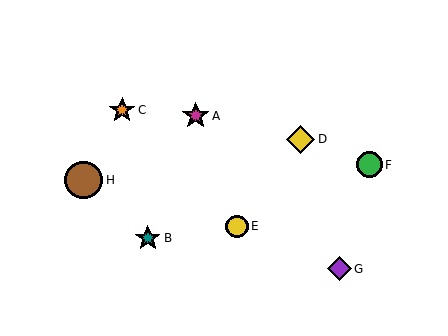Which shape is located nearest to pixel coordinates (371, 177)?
The green circle (labeled F) at (369, 165) is nearest to that location.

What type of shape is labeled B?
Shape B is a teal star.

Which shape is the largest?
The brown circle (labeled H) is the largest.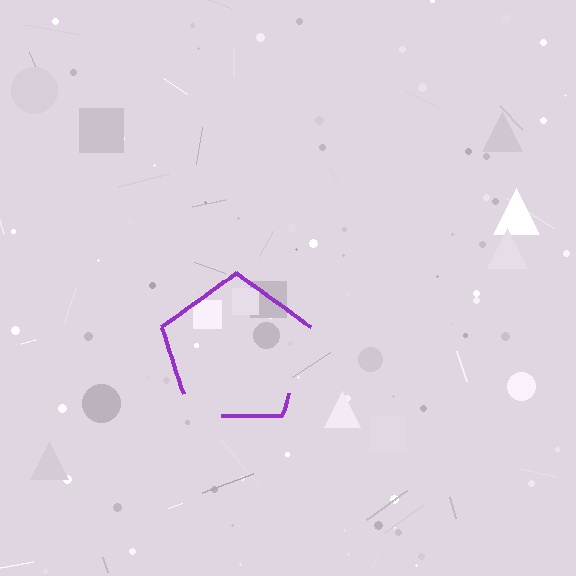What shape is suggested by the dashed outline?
The dashed outline suggests a pentagon.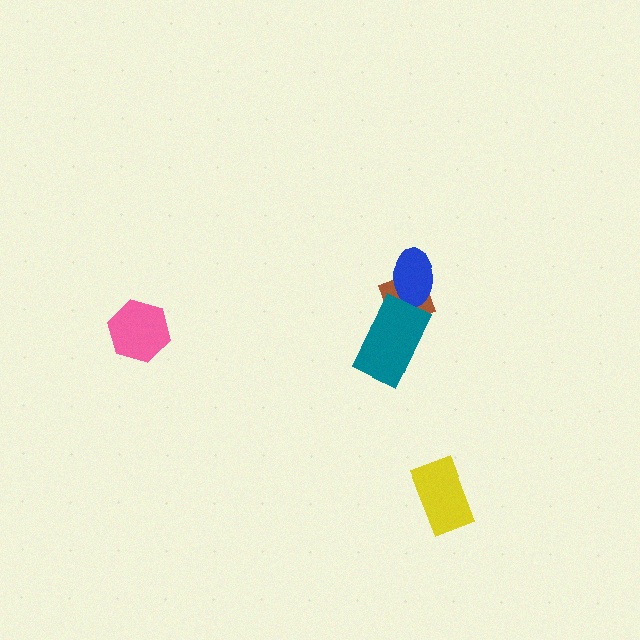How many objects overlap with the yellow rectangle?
0 objects overlap with the yellow rectangle.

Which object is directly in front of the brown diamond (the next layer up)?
The blue ellipse is directly in front of the brown diamond.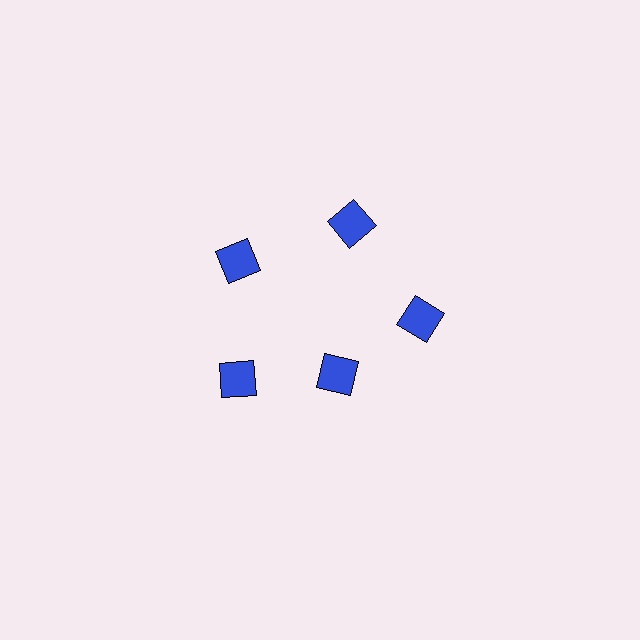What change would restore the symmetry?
The symmetry would be restored by moving it outward, back onto the ring so that all 5 diamonds sit at equal angles and equal distance from the center.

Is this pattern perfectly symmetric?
No. The 5 blue diamonds are arranged in a ring, but one element near the 5 o'clock position is pulled inward toward the center, breaking the 5-fold rotational symmetry.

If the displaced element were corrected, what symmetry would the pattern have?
It would have 5-fold rotational symmetry — the pattern would map onto itself every 72 degrees.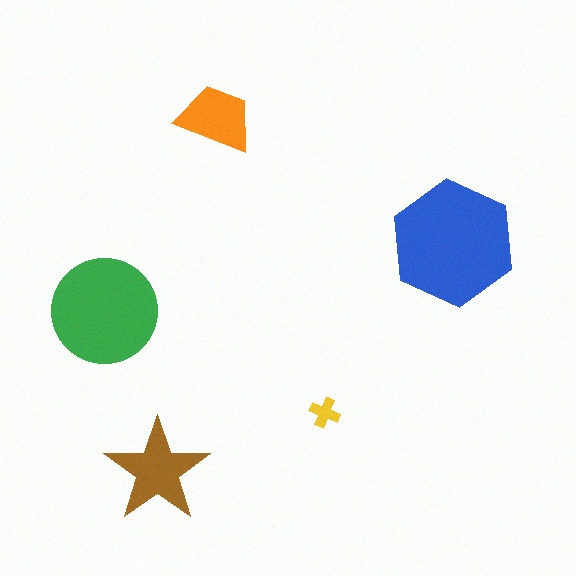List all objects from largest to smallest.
The blue hexagon, the green circle, the brown star, the orange trapezoid, the yellow cross.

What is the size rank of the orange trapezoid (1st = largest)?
4th.